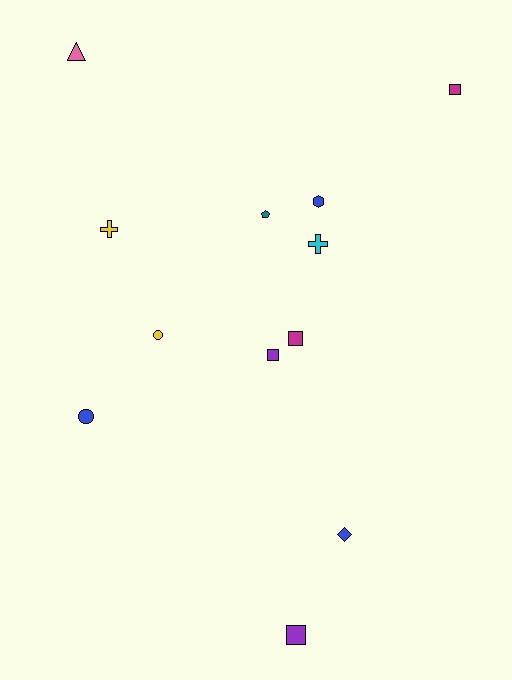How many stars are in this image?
There are no stars.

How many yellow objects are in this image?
There are 2 yellow objects.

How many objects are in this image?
There are 12 objects.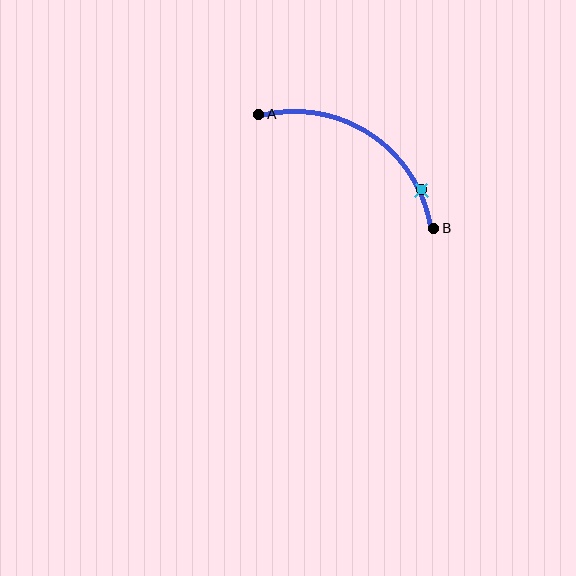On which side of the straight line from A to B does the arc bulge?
The arc bulges above the straight line connecting A and B.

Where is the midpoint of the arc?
The arc midpoint is the point on the curve farthest from the straight line joining A and B. It sits above that line.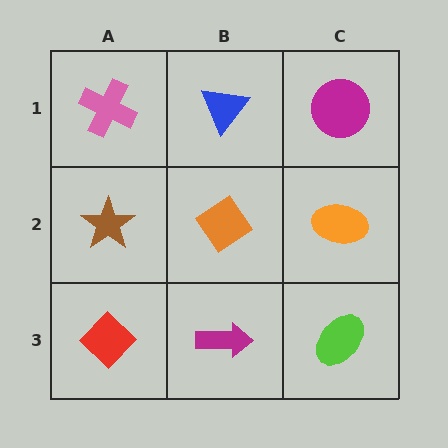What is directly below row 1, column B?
An orange diamond.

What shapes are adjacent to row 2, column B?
A blue triangle (row 1, column B), a magenta arrow (row 3, column B), a brown star (row 2, column A), an orange ellipse (row 2, column C).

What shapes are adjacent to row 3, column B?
An orange diamond (row 2, column B), a red diamond (row 3, column A), a lime ellipse (row 3, column C).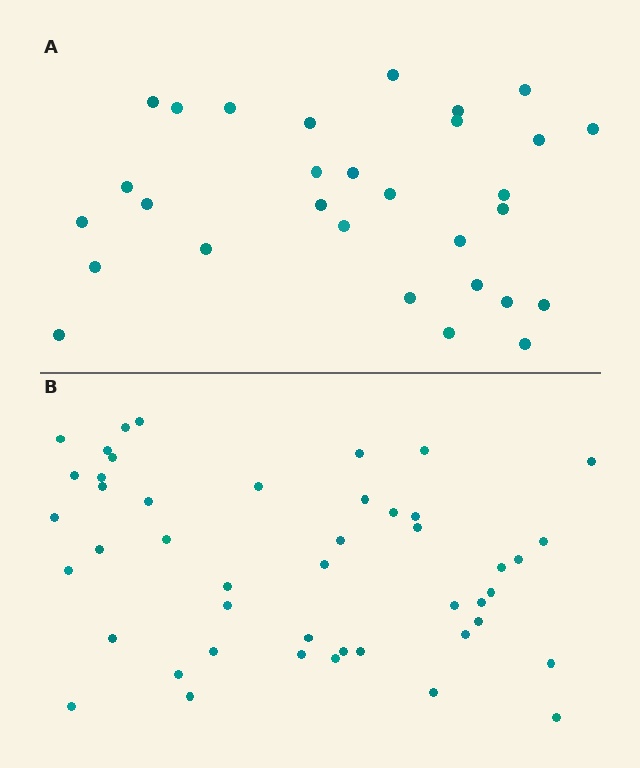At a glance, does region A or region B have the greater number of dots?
Region B (the bottom region) has more dots.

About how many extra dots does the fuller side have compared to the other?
Region B has approximately 15 more dots than region A.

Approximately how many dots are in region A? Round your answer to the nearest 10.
About 30 dots.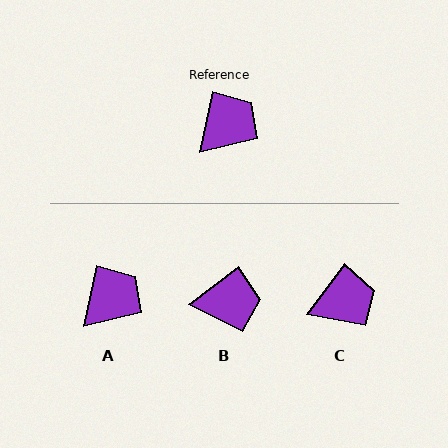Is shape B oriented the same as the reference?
No, it is off by about 40 degrees.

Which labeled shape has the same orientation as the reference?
A.